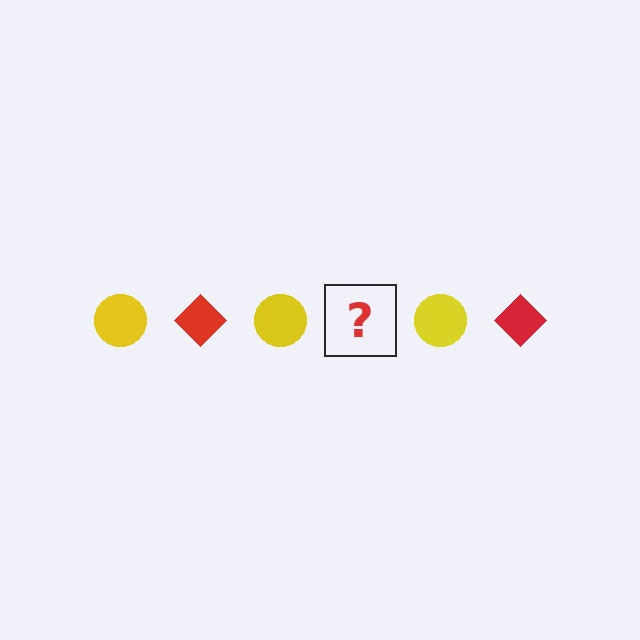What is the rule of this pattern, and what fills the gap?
The rule is that the pattern alternates between yellow circle and red diamond. The gap should be filled with a red diamond.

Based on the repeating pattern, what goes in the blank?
The blank should be a red diamond.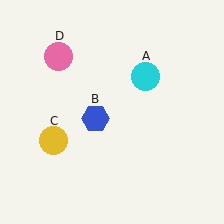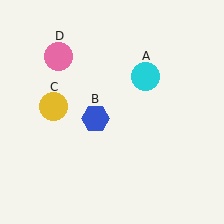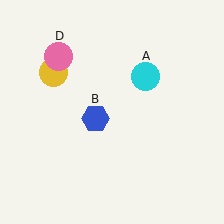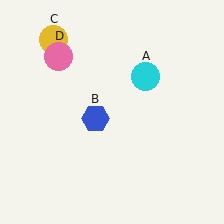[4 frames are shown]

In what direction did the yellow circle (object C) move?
The yellow circle (object C) moved up.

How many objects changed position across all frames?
1 object changed position: yellow circle (object C).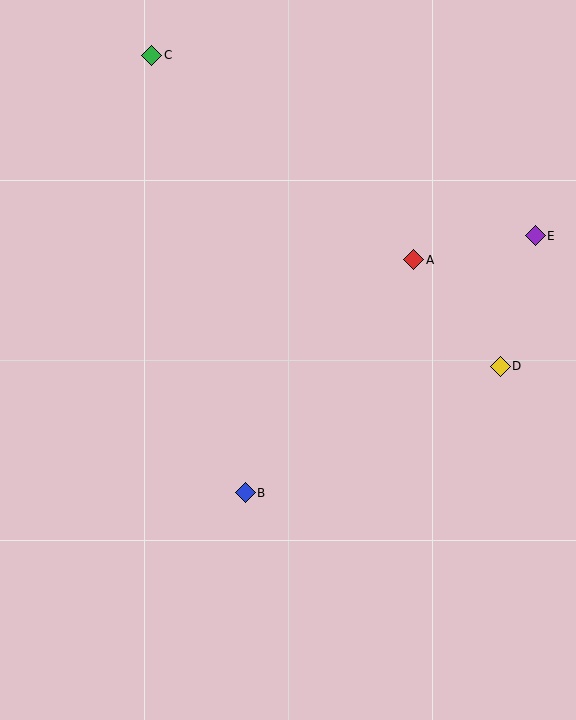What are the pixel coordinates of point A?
Point A is at (414, 260).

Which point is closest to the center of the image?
Point B at (245, 493) is closest to the center.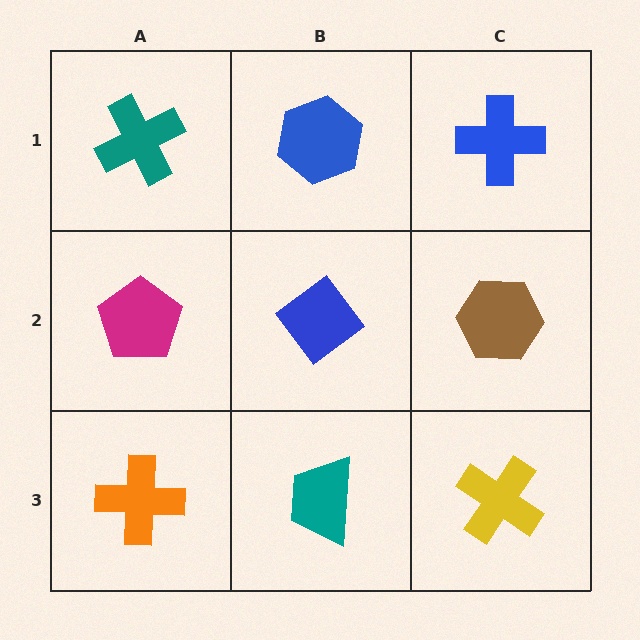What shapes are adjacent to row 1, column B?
A blue diamond (row 2, column B), a teal cross (row 1, column A), a blue cross (row 1, column C).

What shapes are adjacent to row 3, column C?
A brown hexagon (row 2, column C), a teal trapezoid (row 3, column B).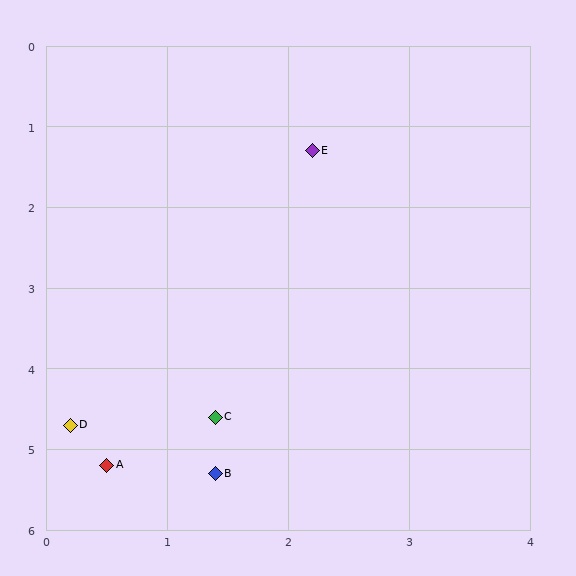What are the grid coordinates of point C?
Point C is at approximately (1.4, 4.6).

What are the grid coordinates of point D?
Point D is at approximately (0.2, 4.7).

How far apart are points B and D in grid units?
Points B and D are about 1.3 grid units apart.